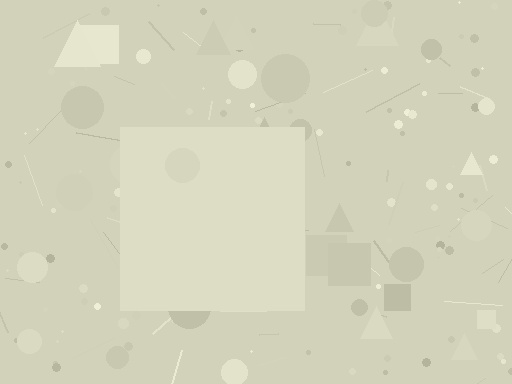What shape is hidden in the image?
A square is hidden in the image.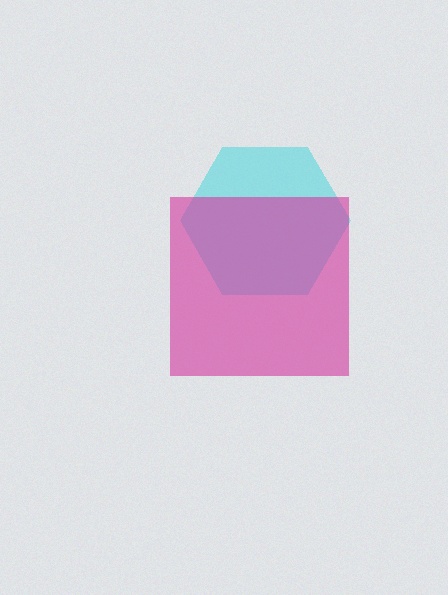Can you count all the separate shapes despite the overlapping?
Yes, there are 2 separate shapes.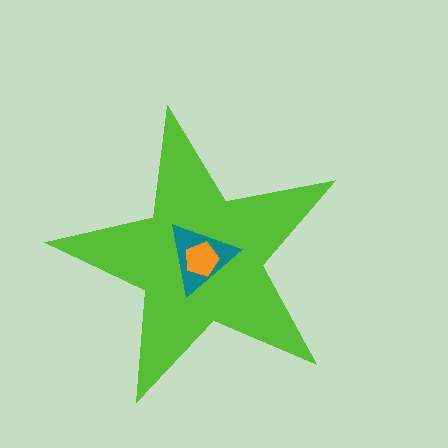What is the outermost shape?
The lime star.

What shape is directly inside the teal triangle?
The orange pentagon.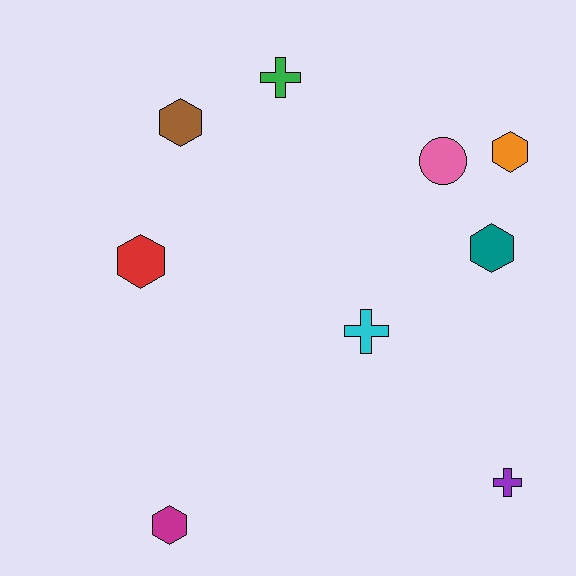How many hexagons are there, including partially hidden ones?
There are 5 hexagons.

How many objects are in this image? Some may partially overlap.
There are 9 objects.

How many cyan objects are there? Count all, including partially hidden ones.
There is 1 cyan object.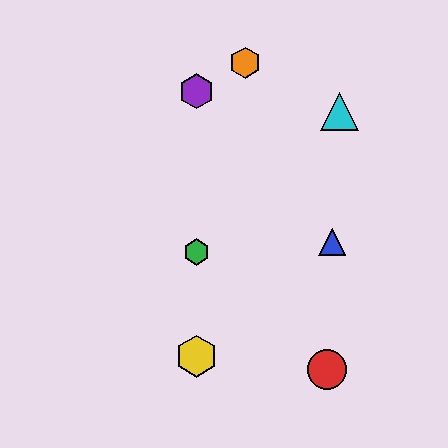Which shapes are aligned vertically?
The green hexagon, the yellow hexagon, the purple hexagon are aligned vertically.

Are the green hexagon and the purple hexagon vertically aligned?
Yes, both are at x≈197.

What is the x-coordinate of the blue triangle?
The blue triangle is at x≈332.